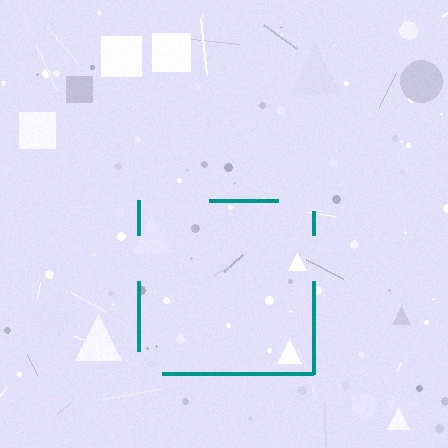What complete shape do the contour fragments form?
The contour fragments form a square.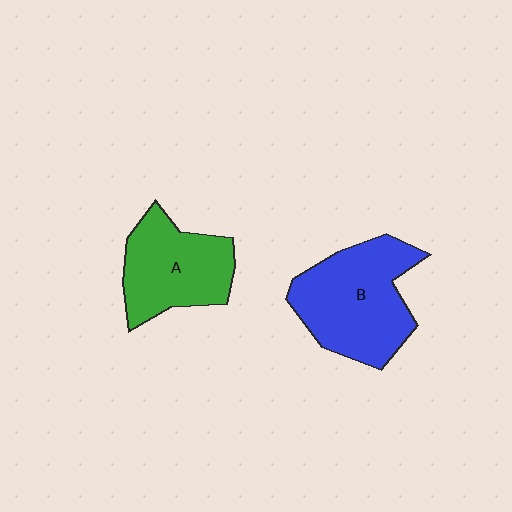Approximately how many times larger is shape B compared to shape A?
Approximately 1.3 times.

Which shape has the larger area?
Shape B (blue).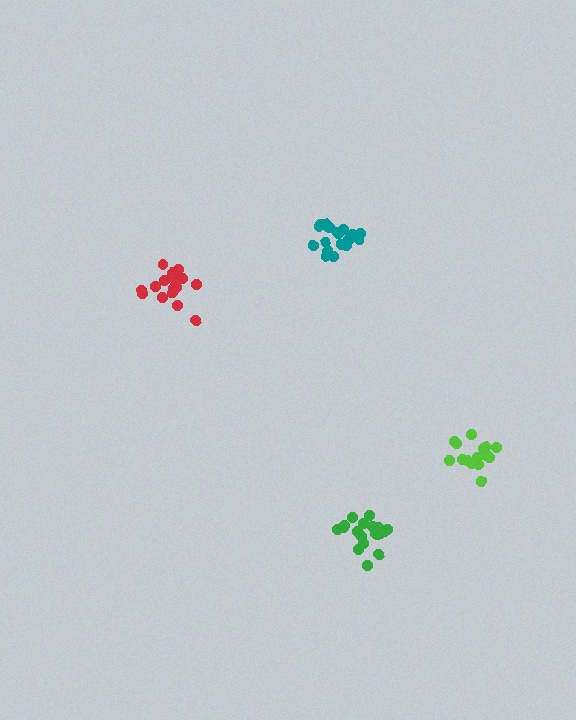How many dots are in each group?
Group 1: 18 dots, Group 2: 17 dots, Group 3: 16 dots, Group 4: 19 dots (70 total).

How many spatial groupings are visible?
There are 4 spatial groupings.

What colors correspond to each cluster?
The clusters are colored: teal, red, lime, green.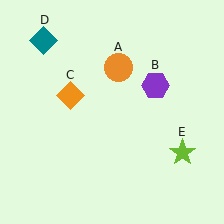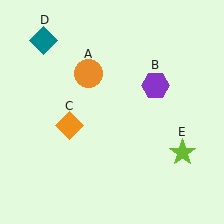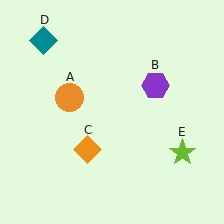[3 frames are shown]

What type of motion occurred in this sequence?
The orange circle (object A), orange diamond (object C) rotated counterclockwise around the center of the scene.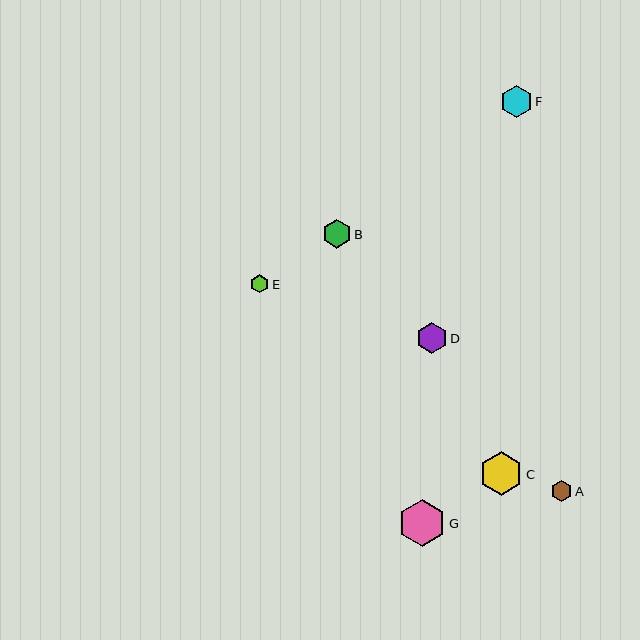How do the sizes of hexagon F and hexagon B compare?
Hexagon F and hexagon B are approximately the same size.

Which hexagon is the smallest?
Hexagon E is the smallest with a size of approximately 18 pixels.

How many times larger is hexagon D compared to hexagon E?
Hexagon D is approximately 1.7 times the size of hexagon E.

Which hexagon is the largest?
Hexagon G is the largest with a size of approximately 47 pixels.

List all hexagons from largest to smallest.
From largest to smallest: G, C, F, D, B, A, E.